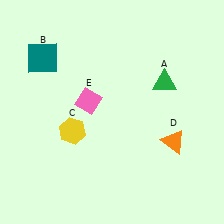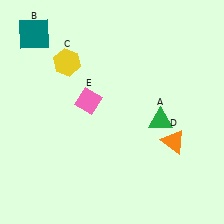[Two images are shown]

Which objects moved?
The objects that moved are: the green triangle (A), the teal square (B), the yellow hexagon (C).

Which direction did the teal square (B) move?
The teal square (B) moved up.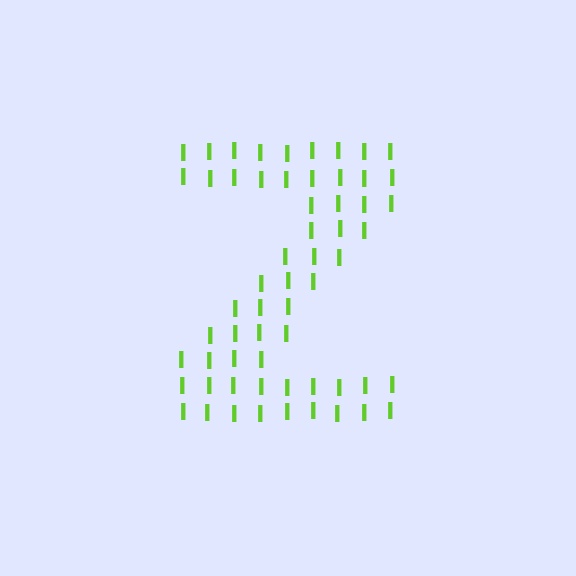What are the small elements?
The small elements are letter I's.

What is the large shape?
The large shape is the letter Z.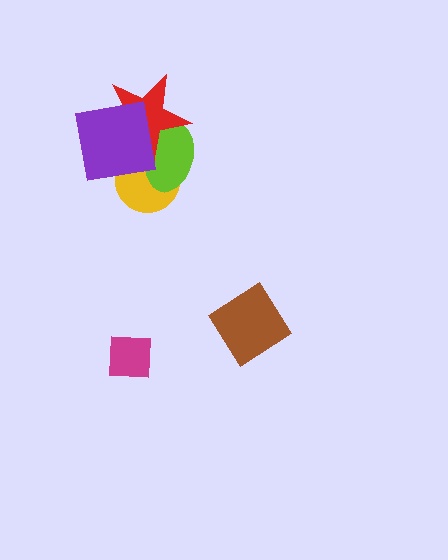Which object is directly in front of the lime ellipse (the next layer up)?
The red star is directly in front of the lime ellipse.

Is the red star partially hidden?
Yes, it is partially covered by another shape.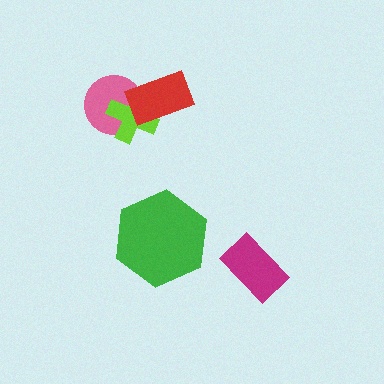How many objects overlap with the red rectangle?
2 objects overlap with the red rectangle.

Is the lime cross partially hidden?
Yes, it is partially covered by another shape.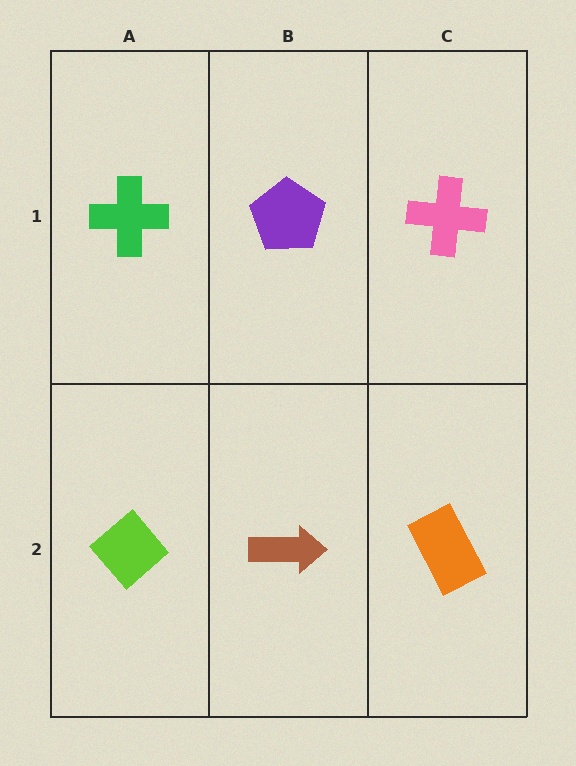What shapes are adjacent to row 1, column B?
A brown arrow (row 2, column B), a green cross (row 1, column A), a pink cross (row 1, column C).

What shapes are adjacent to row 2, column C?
A pink cross (row 1, column C), a brown arrow (row 2, column B).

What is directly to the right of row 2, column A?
A brown arrow.